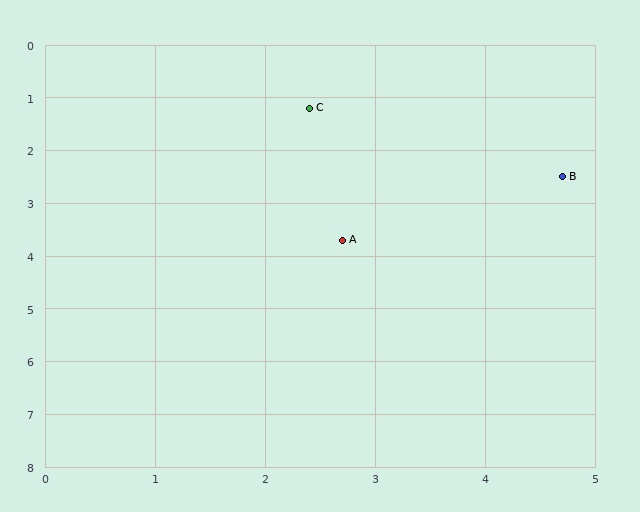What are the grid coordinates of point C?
Point C is at approximately (2.4, 1.2).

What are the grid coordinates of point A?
Point A is at approximately (2.7, 3.7).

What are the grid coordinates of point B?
Point B is at approximately (4.7, 2.5).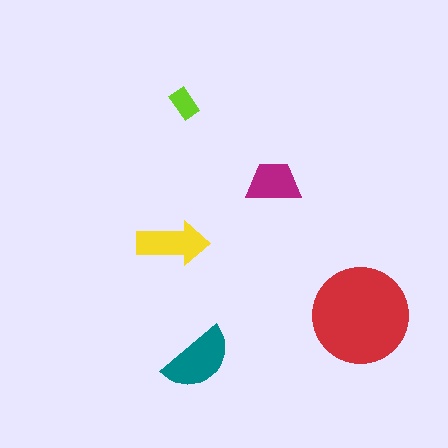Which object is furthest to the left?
The yellow arrow is leftmost.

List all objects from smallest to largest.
The lime rectangle, the magenta trapezoid, the yellow arrow, the teal semicircle, the red circle.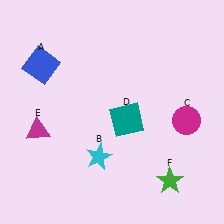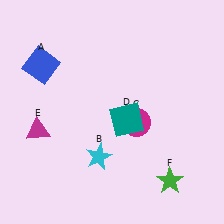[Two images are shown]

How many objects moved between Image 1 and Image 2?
1 object moved between the two images.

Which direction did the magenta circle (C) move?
The magenta circle (C) moved left.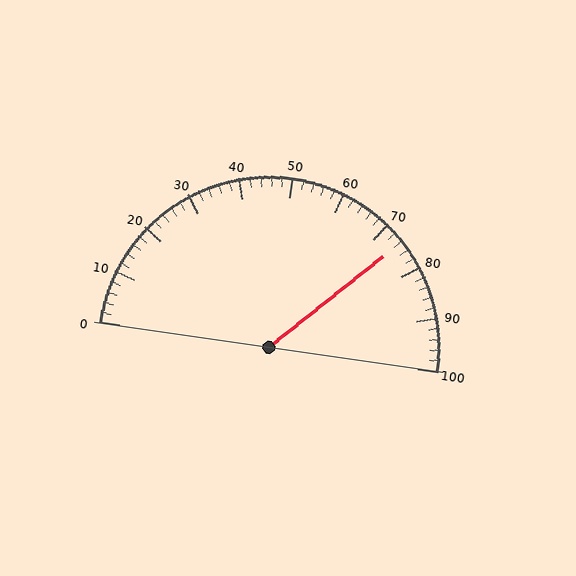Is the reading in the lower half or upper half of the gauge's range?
The reading is in the upper half of the range (0 to 100).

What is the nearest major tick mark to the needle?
The nearest major tick mark is 70.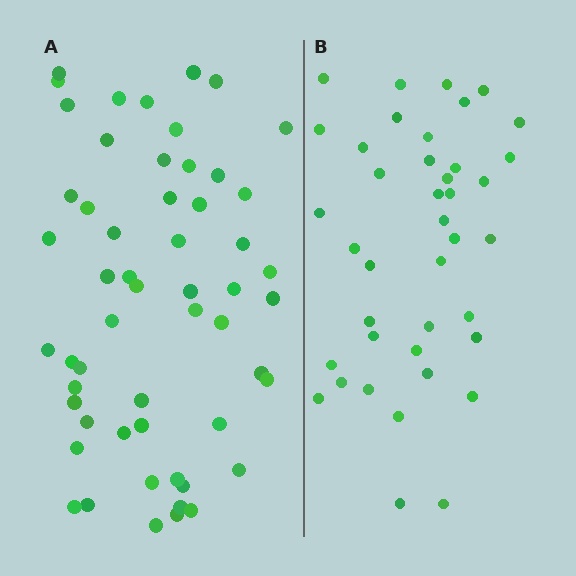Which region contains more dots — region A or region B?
Region A (the left region) has more dots.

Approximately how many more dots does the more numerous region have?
Region A has approximately 15 more dots than region B.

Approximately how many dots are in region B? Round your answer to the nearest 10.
About 40 dots.